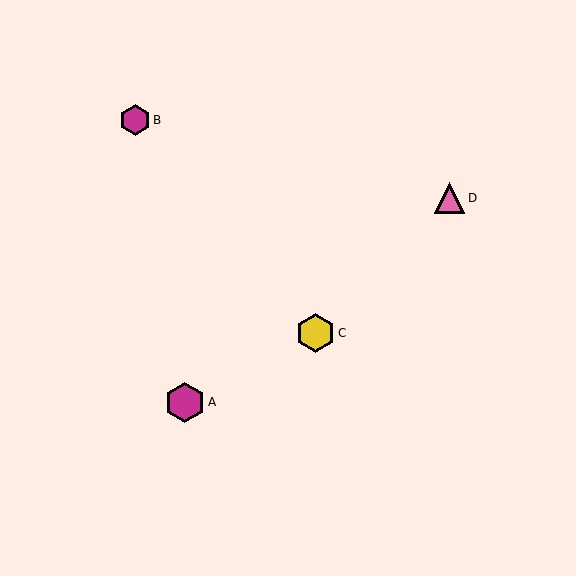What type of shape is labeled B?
Shape B is a magenta hexagon.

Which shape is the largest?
The magenta hexagon (labeled A) is the largest.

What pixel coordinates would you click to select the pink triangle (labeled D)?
Click at (450, 198) to select the pink triangle D.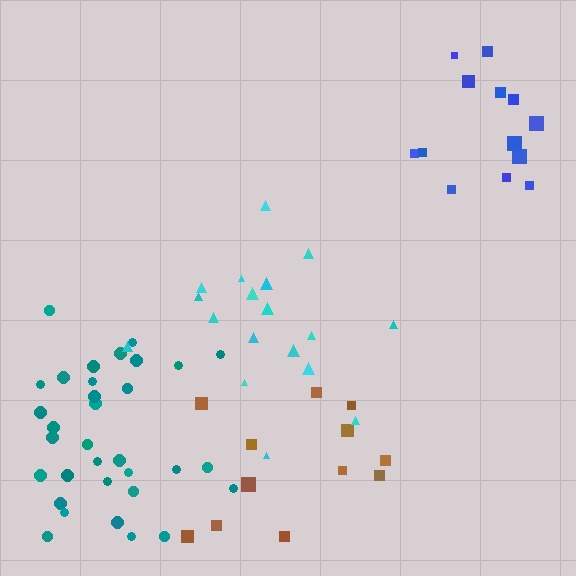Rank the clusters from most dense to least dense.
teal, blue, cyan, brown.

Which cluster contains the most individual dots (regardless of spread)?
Teal (33).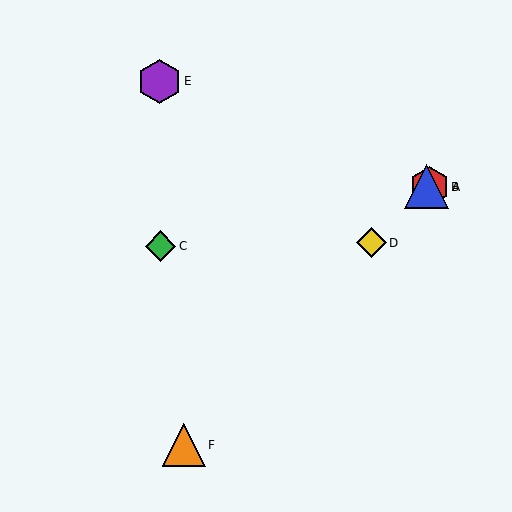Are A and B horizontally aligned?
Yes, both are at y≈187.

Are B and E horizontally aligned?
No, B is at y≈187 and E is at y≈81.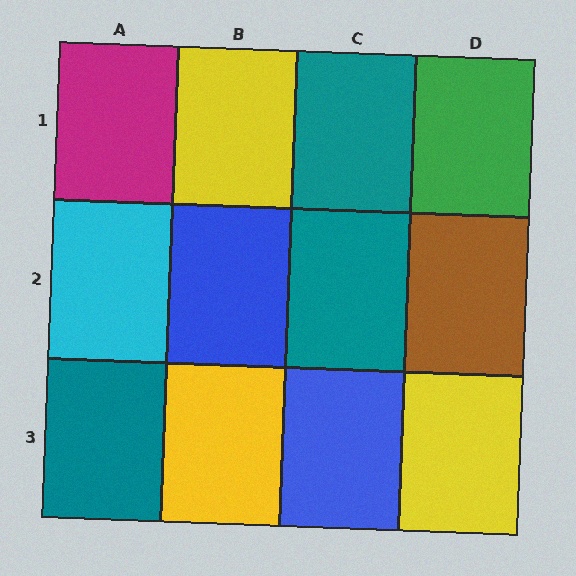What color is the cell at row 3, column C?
Blue.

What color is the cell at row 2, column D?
Brown.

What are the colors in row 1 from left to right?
Magenta, yellow, teal, green.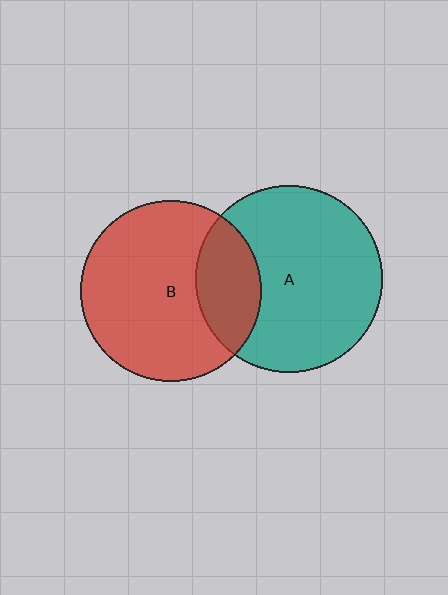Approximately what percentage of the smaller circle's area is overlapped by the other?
Approximately 25%.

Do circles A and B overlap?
Yes.